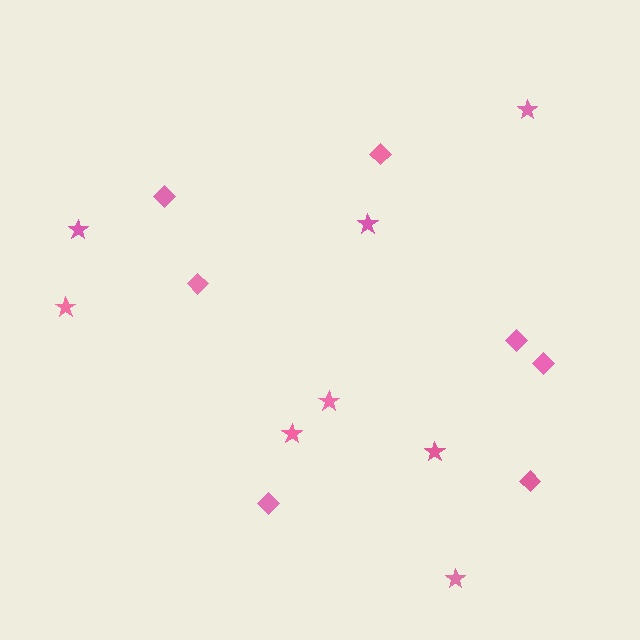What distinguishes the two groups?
There are 2 groups: one group of diamonds (7) and one group of stars (8).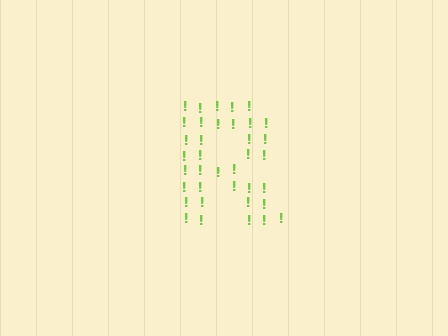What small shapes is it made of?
It is made of small exclamation marks.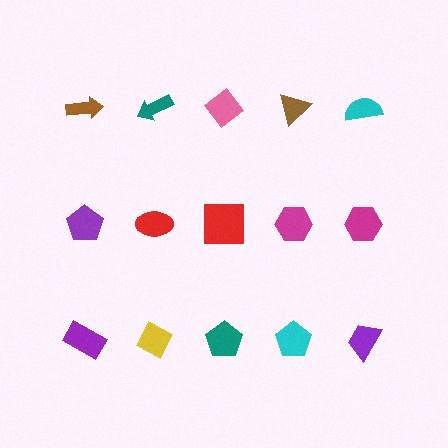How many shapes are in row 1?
5 shapes.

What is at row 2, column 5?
A magenta hexagon.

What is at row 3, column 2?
A yellow diamond.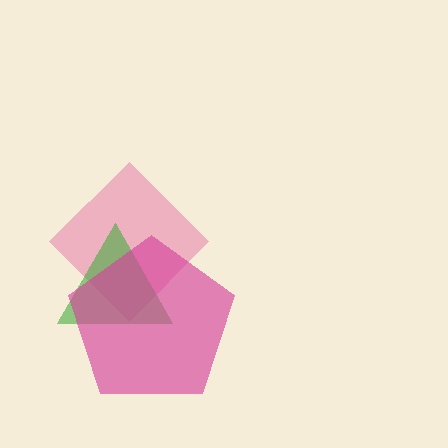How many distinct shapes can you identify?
There are 3 distinct shapes: a pink diamond, a green triangle, a magenta pentagon.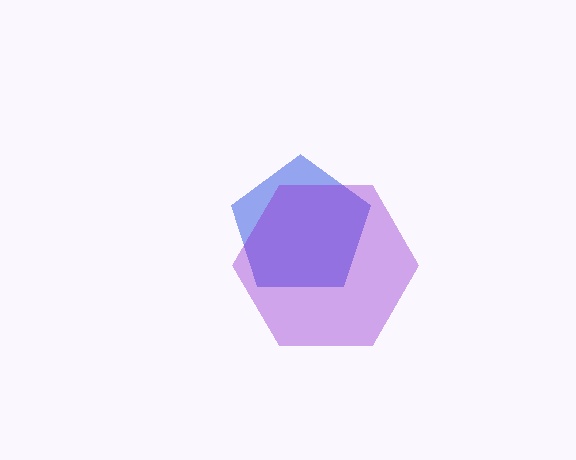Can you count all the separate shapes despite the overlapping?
Yes, there are 2 separate shapes.